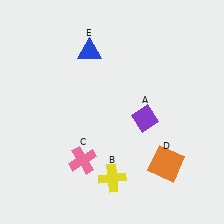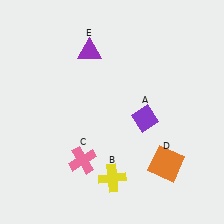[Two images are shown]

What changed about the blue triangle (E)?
In Image 1, E is blue. In Image 2, it changed to purple.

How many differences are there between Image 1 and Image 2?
There is 1 difference between the two images.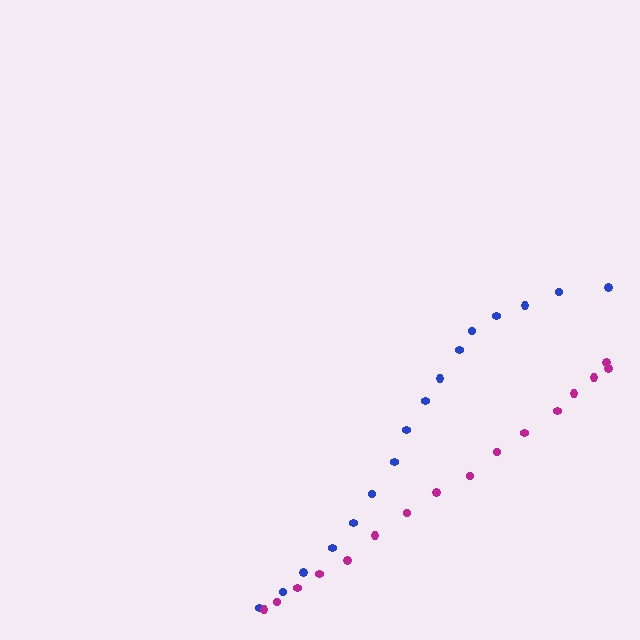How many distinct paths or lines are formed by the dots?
There are 2 distinct paths.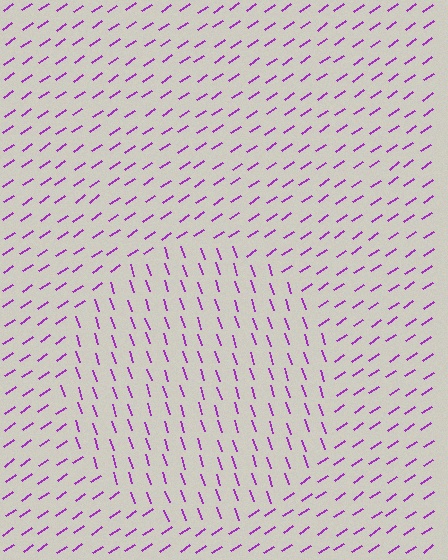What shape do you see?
I see a circle.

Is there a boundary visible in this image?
Yes, there is a texture boundary formed by a change in line orientation.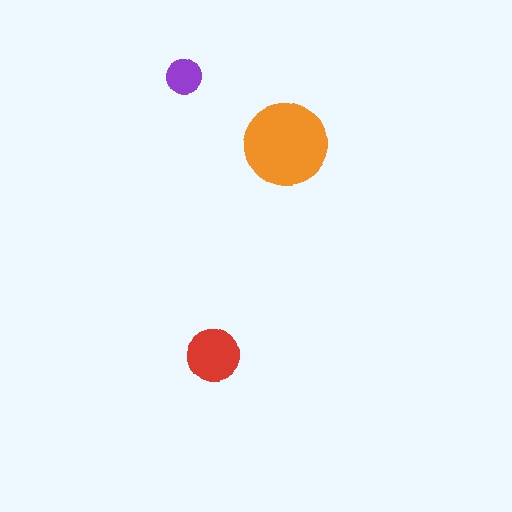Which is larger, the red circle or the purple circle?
The red one.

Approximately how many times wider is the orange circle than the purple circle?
About 2.5 times wider.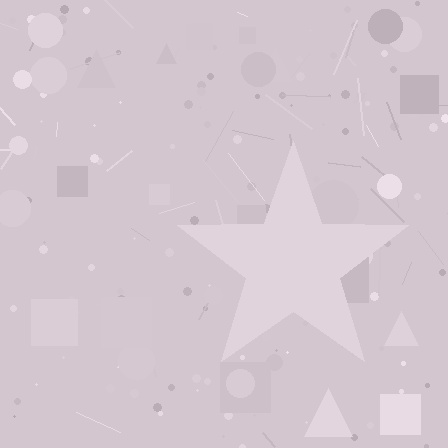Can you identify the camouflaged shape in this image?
The camouflaged shape is a star.